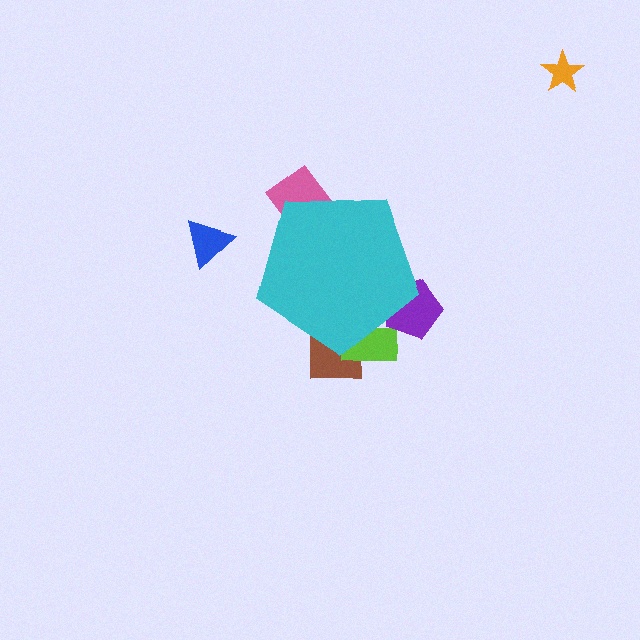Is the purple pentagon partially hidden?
Yes, the purple pentagon is partially hidden behind the cyan pentagon.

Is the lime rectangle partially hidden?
Yes, the lime rectangle is partially hidden behind the cyan pentagon.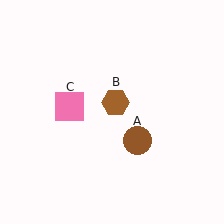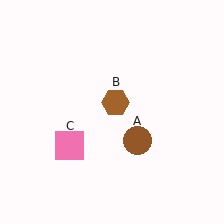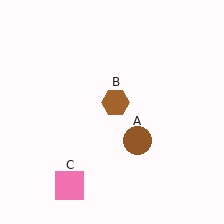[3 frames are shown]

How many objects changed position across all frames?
1 object changed position: pink square (object C).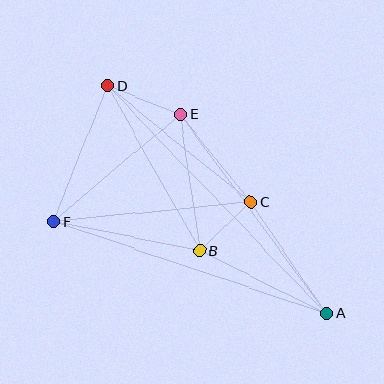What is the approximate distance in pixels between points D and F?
The distance between D and F is approximately 146 pixels.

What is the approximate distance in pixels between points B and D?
The distance between B and D is approximately 189 pixels.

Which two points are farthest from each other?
Points A and D are farthest from each other.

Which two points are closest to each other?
Points B and C are closest to each other.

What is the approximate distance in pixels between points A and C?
The distance between A and C is approximately 135 pixels.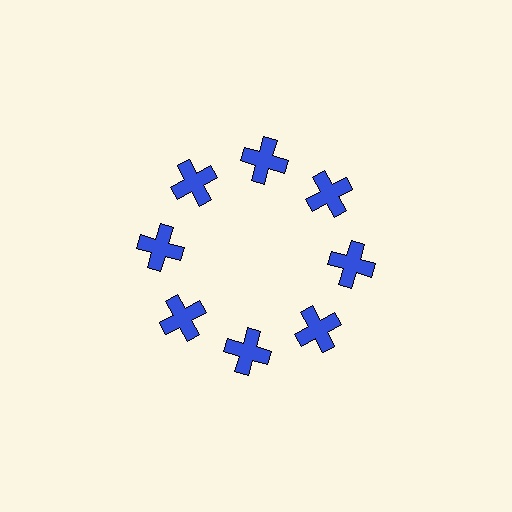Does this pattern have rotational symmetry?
Yes, this pattern has 8-fold rotational symmetry. It looks the same after rotating 45 degrees around the center.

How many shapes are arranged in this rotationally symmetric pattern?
There are 8 shapes, arranged in 8 groups of 1.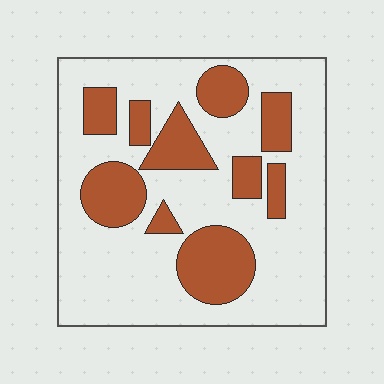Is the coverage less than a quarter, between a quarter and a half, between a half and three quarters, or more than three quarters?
Between a quarter and a half.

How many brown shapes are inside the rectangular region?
10.